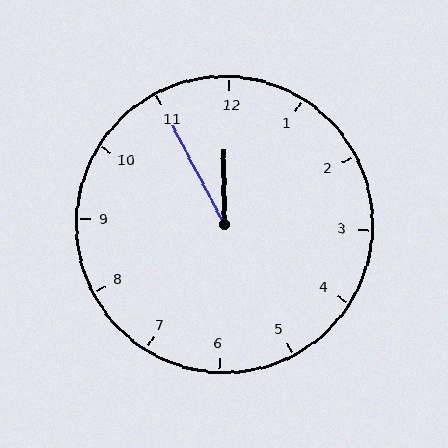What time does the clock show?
11:55.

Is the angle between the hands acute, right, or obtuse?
It is acute.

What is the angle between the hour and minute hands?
Approximately 28 degrees.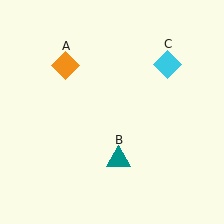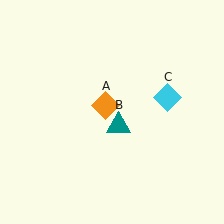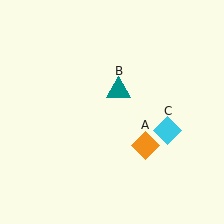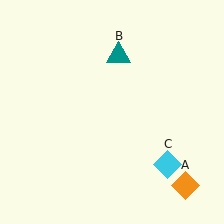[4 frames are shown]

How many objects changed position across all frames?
3 objects changed position: orange diamond (object A), teal triangle (object B), cyan diamond (object C).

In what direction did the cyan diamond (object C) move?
The cyan diamond (object C) moved down.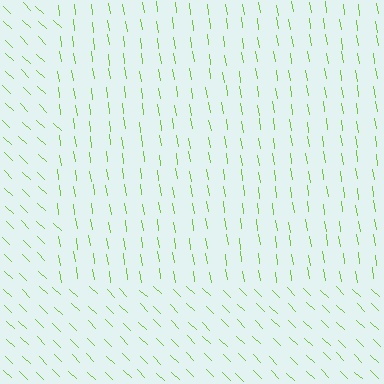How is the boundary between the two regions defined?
The boundary is defined purely by a change in line orientation (approximately 38 degrees difference). All lines are the same color and thickness.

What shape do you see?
I see a rectangle.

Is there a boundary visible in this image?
Yes, there is a texture boundary formed by a change in line orientation.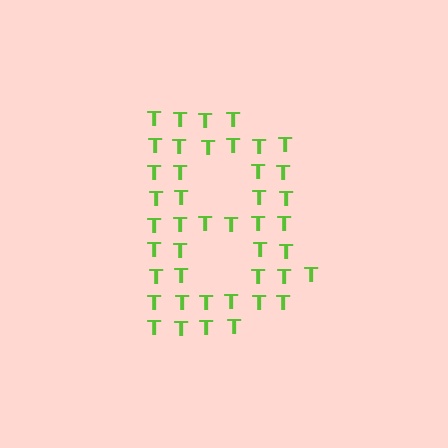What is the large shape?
The large shape is the letter B.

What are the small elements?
The small elements are letter T's.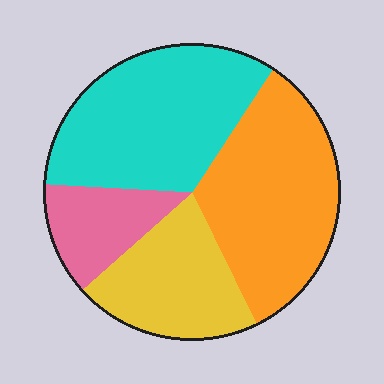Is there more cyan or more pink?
Cyan.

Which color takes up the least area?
Pink, at roughly 10%.